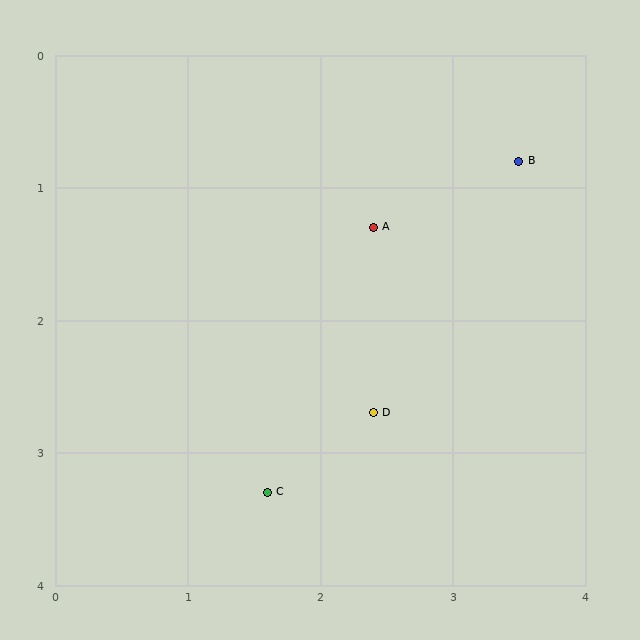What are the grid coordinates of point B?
Point B is at approximately (3.5, 0.8).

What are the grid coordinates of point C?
Point C is at approximately (1.6, 3.3).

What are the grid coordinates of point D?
Point D is at approximately (2.4, 2.7).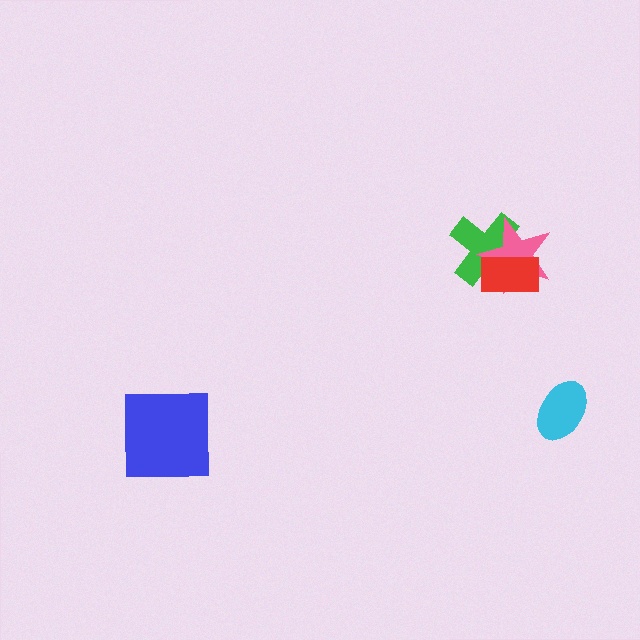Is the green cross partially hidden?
Yes, it is partially covered by another shape.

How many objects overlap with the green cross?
2 objects overlap with the green cross.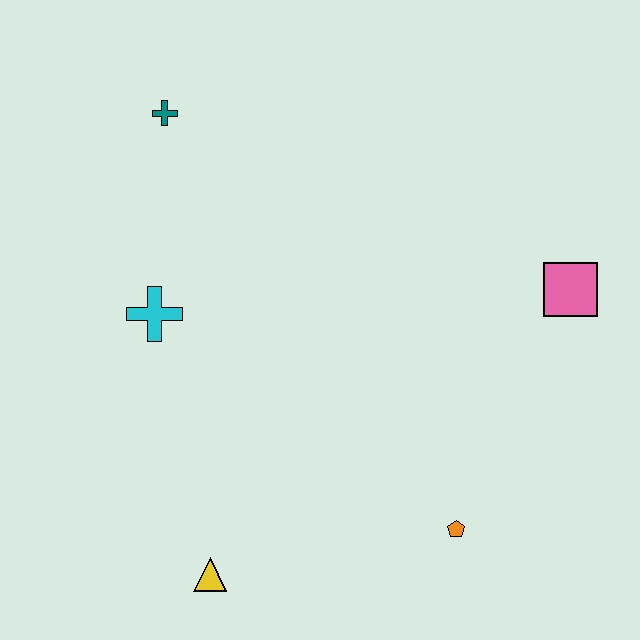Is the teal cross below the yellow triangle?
No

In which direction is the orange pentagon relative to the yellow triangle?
The orange pentagon is to the right of the yellow triangle.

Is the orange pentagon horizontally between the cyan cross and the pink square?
Yes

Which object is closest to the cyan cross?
The teal cross is closest to the cyan cross.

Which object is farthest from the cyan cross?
The pink square is farthest from the cyan cross.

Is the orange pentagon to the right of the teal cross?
Yes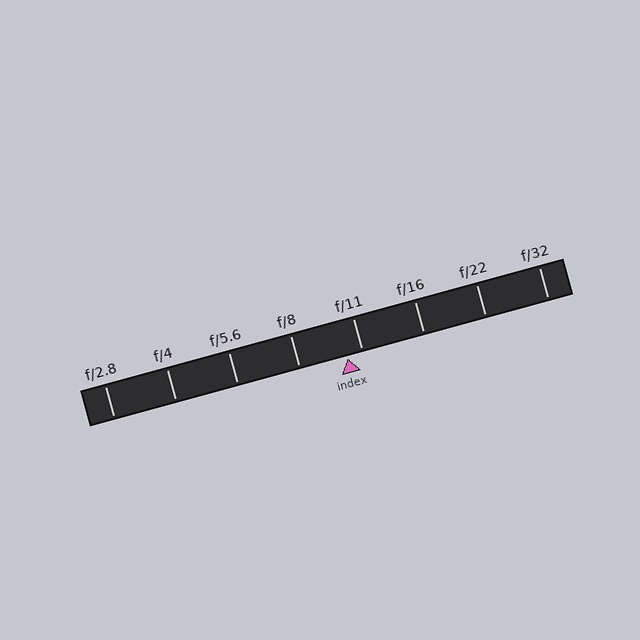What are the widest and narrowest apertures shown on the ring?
The widest aperture shown is f/2.8 and the narrowest is f/32.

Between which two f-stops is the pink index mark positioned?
The index mark is between f/8 and f/11.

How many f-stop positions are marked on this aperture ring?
There are 8 f-stop positions marked.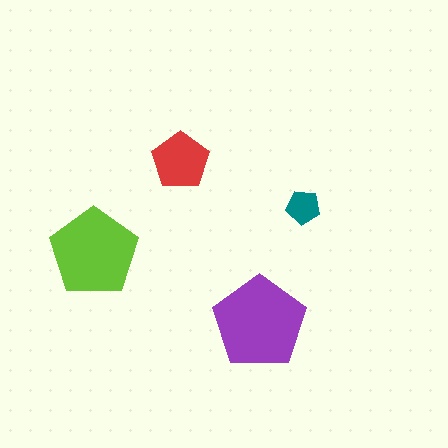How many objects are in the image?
There are 4 objects in the image.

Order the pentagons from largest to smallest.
the purple one, the lime one, the red one, the teal one.